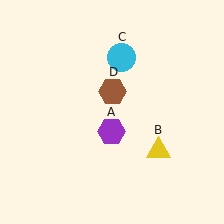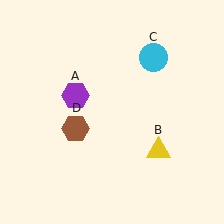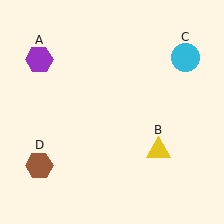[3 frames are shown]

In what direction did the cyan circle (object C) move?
The cyan circle (object C) moved right.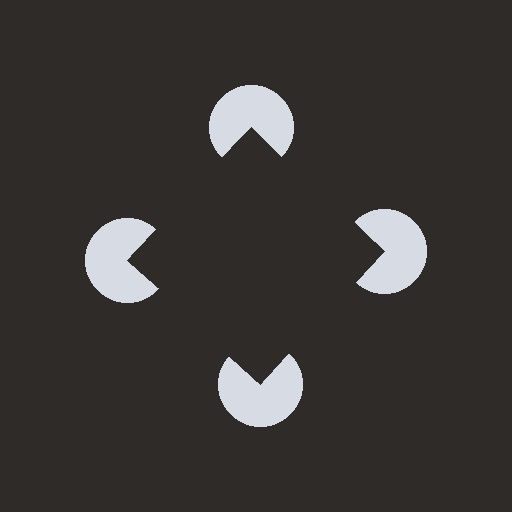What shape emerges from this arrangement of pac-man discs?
An illusory square — its edges are inferred from the aligned wedge cuts in the pac-man discs, not physically drawn.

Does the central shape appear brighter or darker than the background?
It typically appears slightly darker than the background, even though no actual brightness change is drawn.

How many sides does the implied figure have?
4 sides.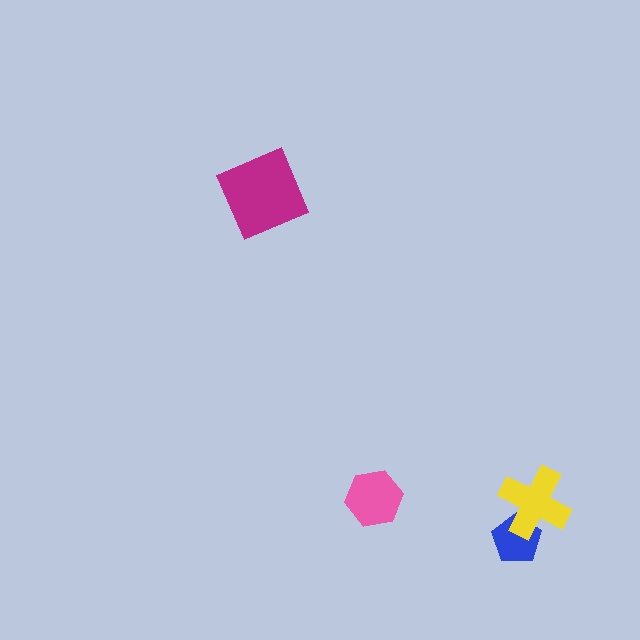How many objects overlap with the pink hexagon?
0 objects overlap with the pink hexagon.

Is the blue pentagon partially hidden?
Yes, it is partially covered by another shape.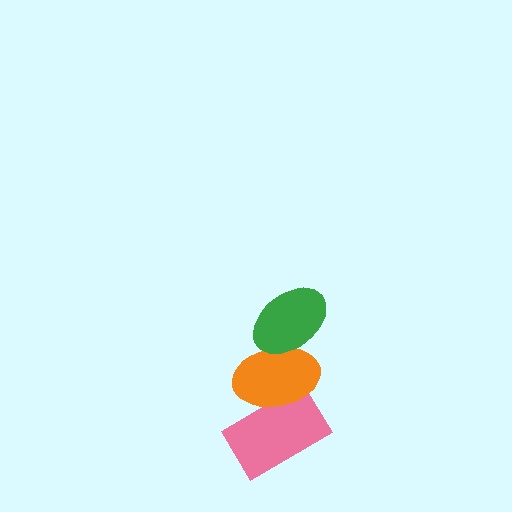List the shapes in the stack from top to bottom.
From top to bottom: the green ellipse, the orange ellipse, the pink rectangle.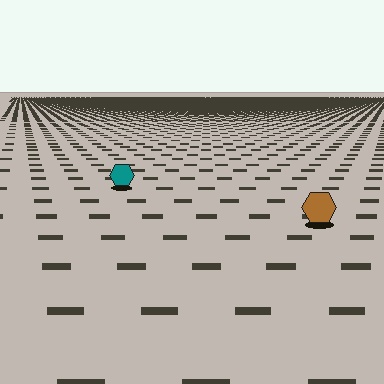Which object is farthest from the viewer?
The teal hexagon is farthest from the viewer. It appears smaller and the ground texture around it is denser.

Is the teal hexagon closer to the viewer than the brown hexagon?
No. The brown hexagon is closer — you can tell from the texture gradient: the ground texture is coarser near it.